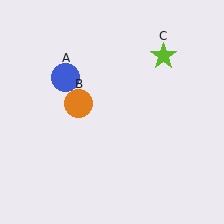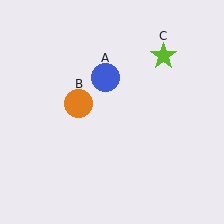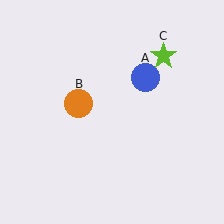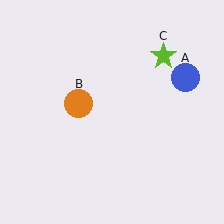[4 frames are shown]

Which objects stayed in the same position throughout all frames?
Orange circle (object B) and lime star (object C) remained stationary.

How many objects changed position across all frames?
1 object changed position: blue circle (object A).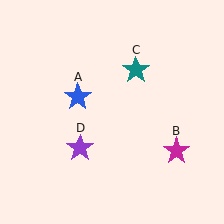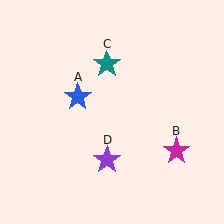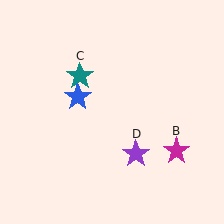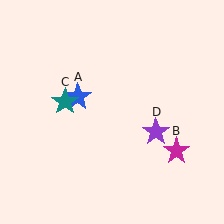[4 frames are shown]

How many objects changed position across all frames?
2 objects changed position: teal star (object C), purple star (object D).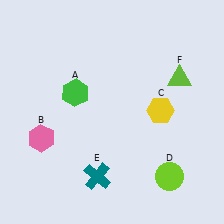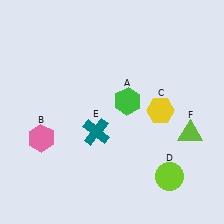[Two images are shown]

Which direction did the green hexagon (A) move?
The green hexagon (A) moved right.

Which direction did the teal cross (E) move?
The teal cross (E) moved up.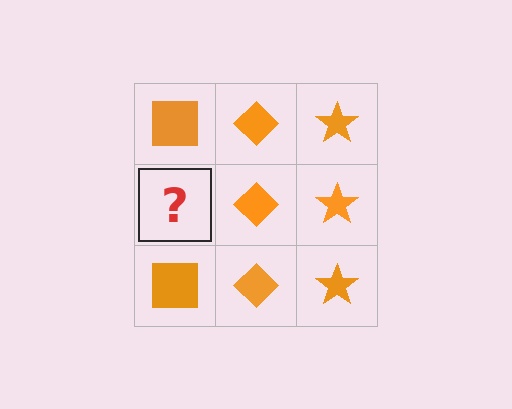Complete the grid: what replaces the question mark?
The question mark should be replaced with an orange square.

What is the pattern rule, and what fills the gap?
The rule is that each column has a consistent shape. The gap should be filled with an orange square.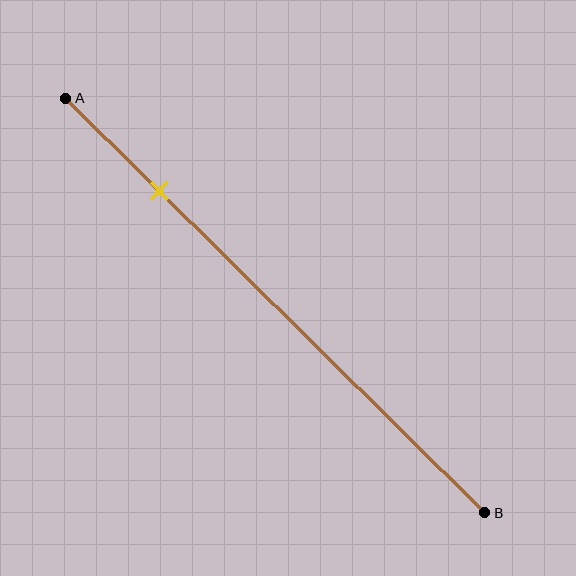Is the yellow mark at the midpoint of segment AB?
No, the mark is at about 20% from A, not at the 50% midpoint.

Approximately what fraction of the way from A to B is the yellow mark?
The yellow mark is approximately 20% of the way from A to B.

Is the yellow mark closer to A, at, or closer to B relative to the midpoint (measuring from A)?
The yellow mark is closer to point A than the midpoint of segment AB.